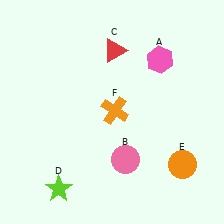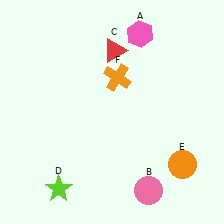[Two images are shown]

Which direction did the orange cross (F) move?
The orange cross (F) moved up.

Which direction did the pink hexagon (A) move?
The pink hexagon (A) moved up.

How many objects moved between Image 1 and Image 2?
3 objects moved between the two images.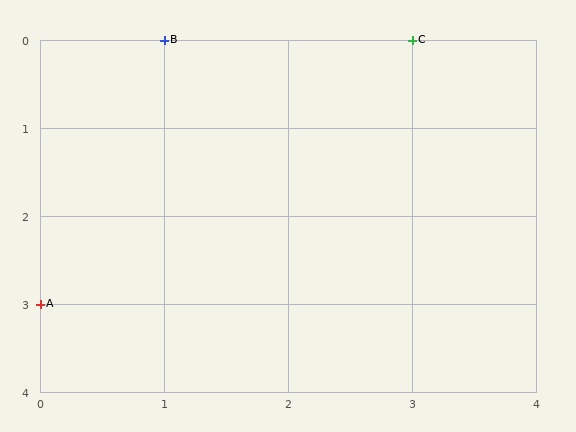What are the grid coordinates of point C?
Point C is at grid coordinates (3, 0).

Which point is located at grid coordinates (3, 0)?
Point C is at (3, 0).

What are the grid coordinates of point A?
Point A is at grid coordinates (0, 3).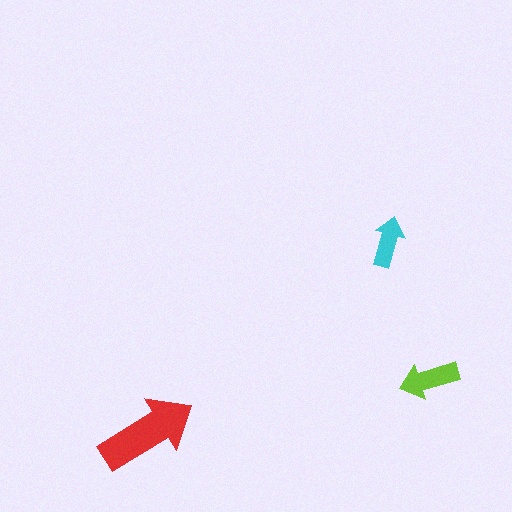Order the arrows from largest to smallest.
the red one, the lime one, the cyan one.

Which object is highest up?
The cyan arrow is topmost.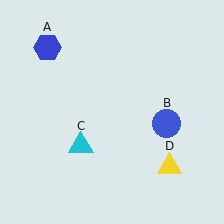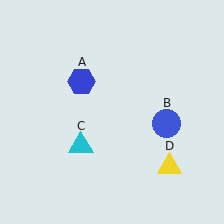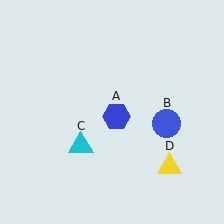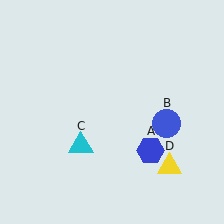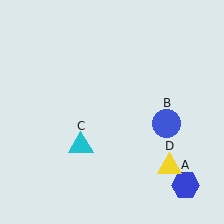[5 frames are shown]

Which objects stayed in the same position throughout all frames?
Blue circle (object B) and cyan triangle (object C) and yellow triangle (object D) remained stationary.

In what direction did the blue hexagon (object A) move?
The blue hexagon (object A) moved down and to the right.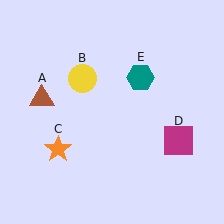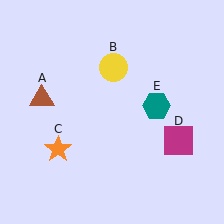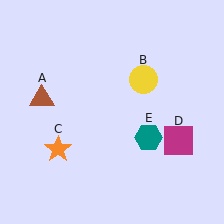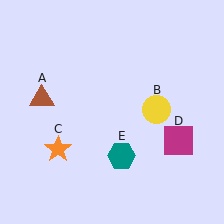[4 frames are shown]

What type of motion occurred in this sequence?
The yellow circle (object B), teal hexagon (object E) rotated clockwise around the center of the scene.